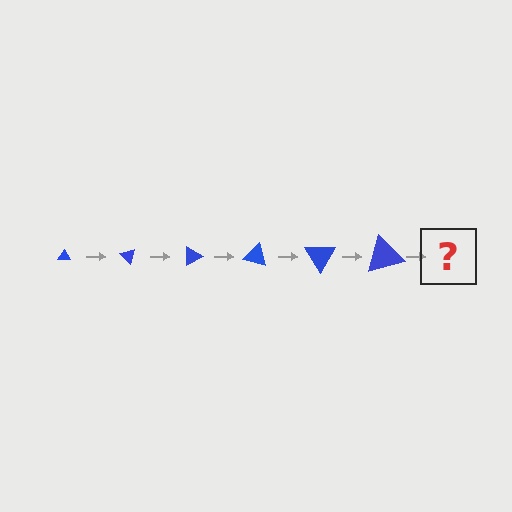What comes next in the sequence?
The next element should be a triangle, larger than the previous one and rotated 270 degrees from the start.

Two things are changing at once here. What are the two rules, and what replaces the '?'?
The two rules are that the triangle grows larger each step and it rotates 45 degrees each step. The '?' should be a triangle, larger than the previous one and rotated 270 degrees from the start.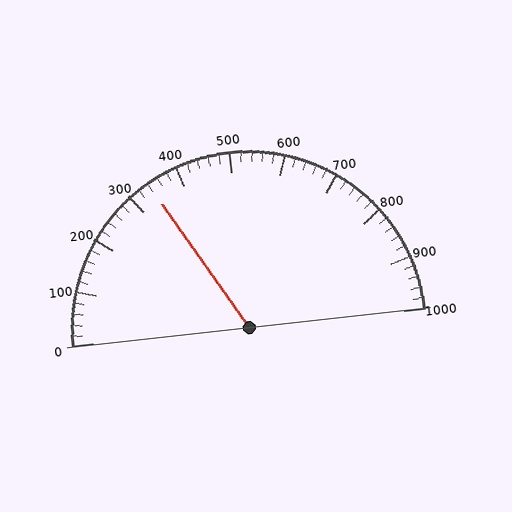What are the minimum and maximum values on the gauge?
The gauge ranges from 0 to 1000.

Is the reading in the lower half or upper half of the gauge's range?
The reading is in the lower half of the range (0 to 1000).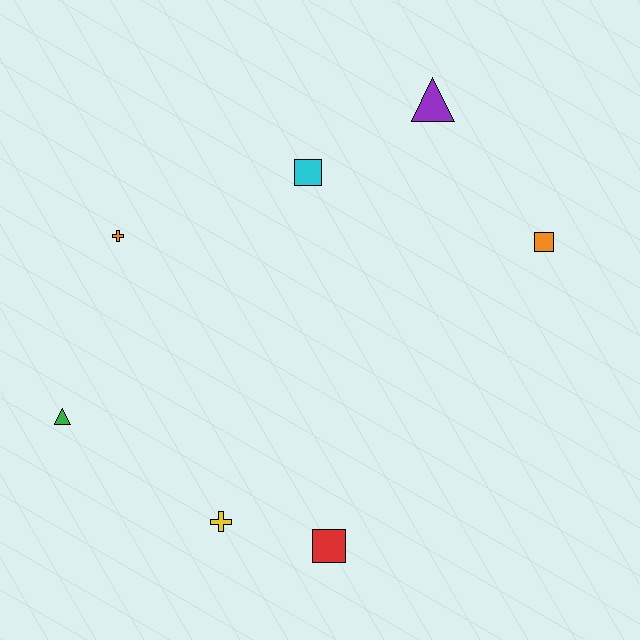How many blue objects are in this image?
There are no blue objects.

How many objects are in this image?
There are 7 objects.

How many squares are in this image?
There are 3 squares.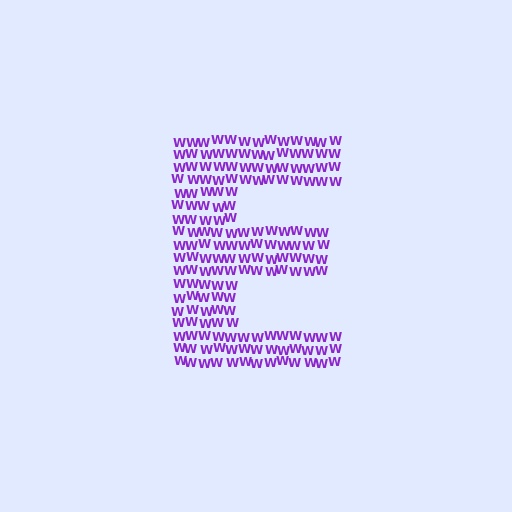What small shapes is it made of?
It is made of small letter W's.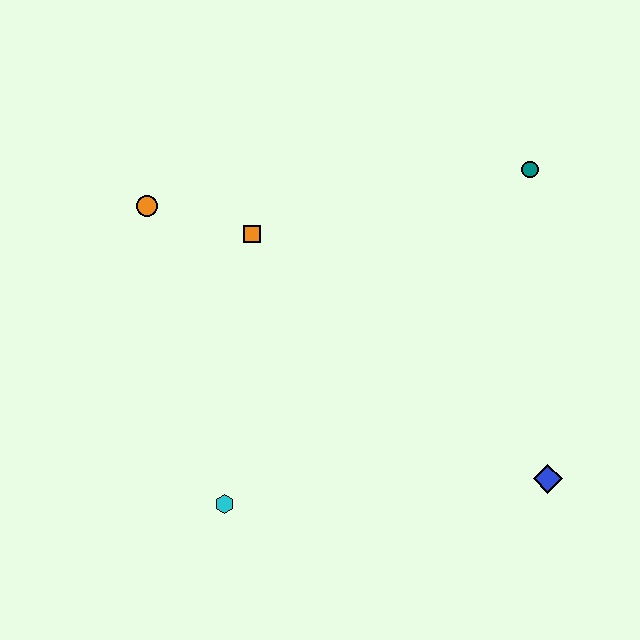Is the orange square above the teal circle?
No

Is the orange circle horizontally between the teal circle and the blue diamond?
No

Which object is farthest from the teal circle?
The cyan hexagon is farthest from the teal circle.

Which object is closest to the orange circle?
The orange square is closest to the orange circle.